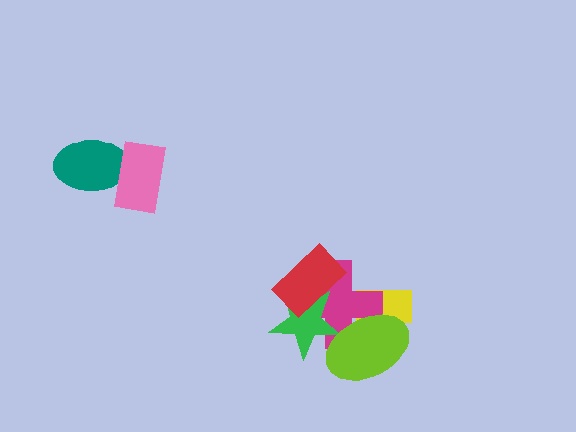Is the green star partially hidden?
Yes, it is partially covered by another shape.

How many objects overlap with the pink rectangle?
1 object overlaps with the pink rectangle.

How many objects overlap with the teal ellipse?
1 object overlaps with the teal ellipse.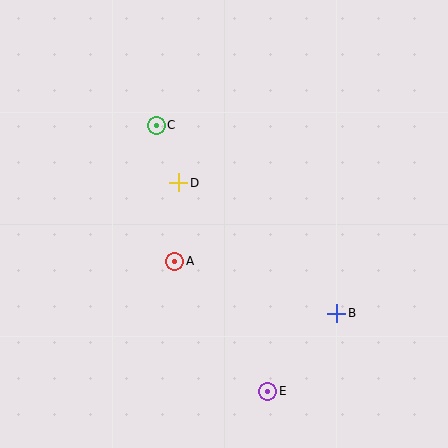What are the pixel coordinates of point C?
Point C is at (156, 126).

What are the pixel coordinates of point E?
Point E is at (268, 391).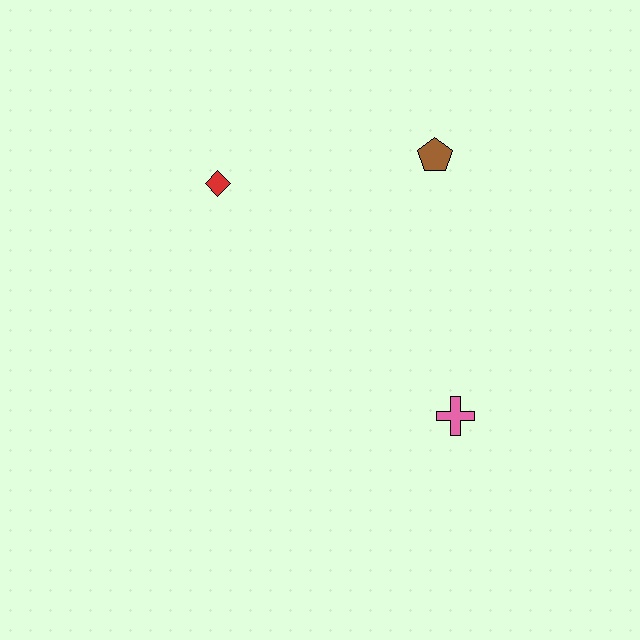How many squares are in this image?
There are no squares.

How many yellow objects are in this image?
There are no yellow objects.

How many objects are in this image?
There are 3 objects.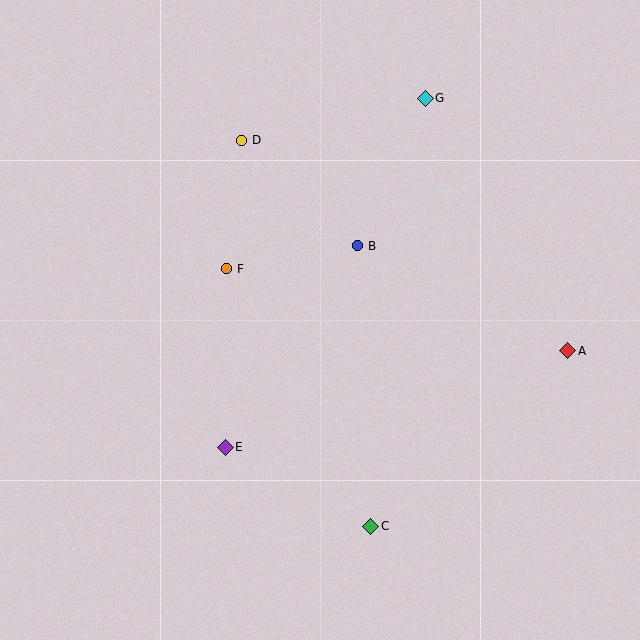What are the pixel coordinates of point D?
Point D is at (242, 140).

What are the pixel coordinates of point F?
Point F is at (227, 269).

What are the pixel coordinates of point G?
Point G is at (425, 98).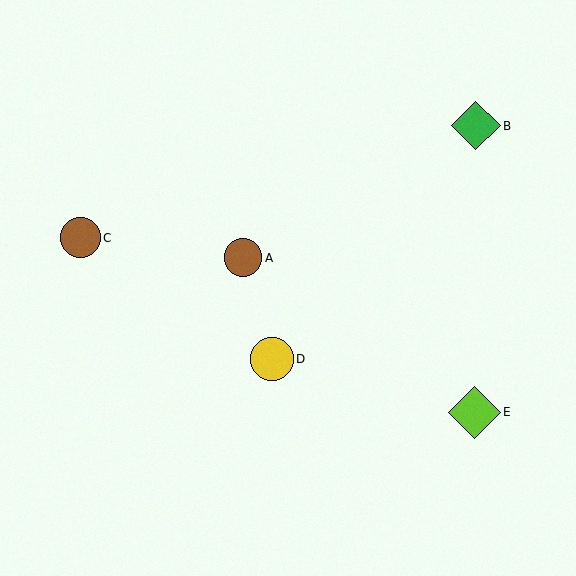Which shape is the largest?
The lime diamond (labeled E) is the largest.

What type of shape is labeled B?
Shape B is a green diamond.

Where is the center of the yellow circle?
The center of the yellow circle is at (272, 359).